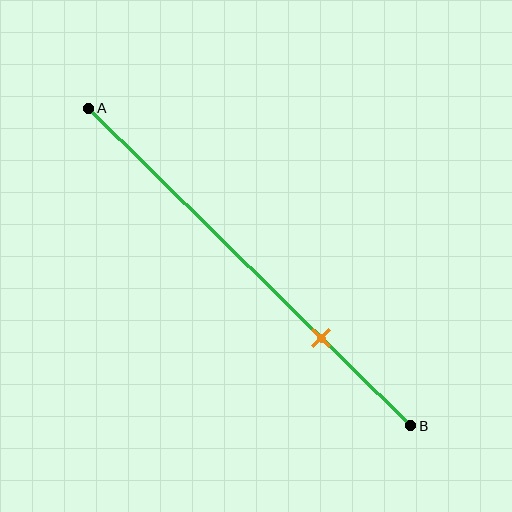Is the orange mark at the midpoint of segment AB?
No, the mark is at about 70% from A, not at the 50% midpoint.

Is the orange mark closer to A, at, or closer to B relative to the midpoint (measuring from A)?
The orange mark is closer to point B than the midpoint of segment AB.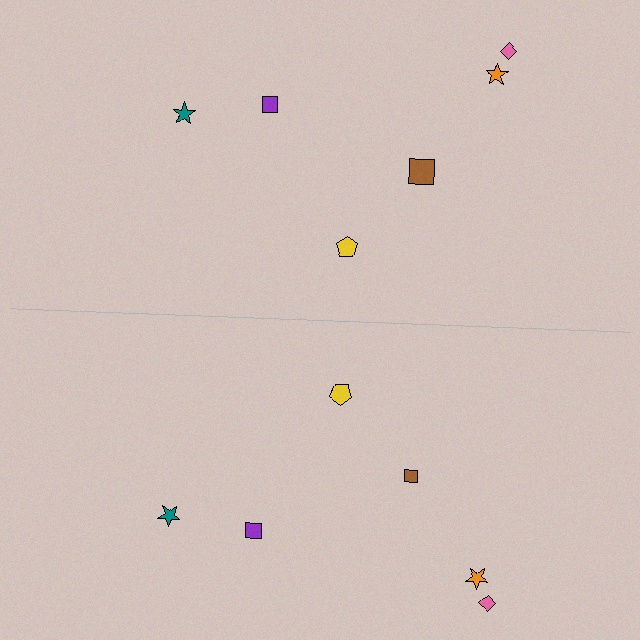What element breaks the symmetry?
The brown square on the bottom side has a different size than its mirror counterpart.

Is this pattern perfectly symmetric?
No, the pattern is not perfectly symmetric. The brown square on the bottom side has a different size than its mirror counterpart.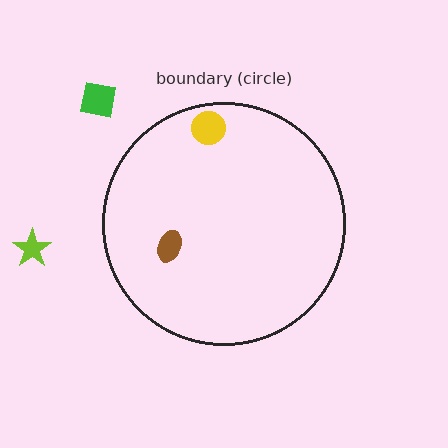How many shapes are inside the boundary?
2 inside, 2 outside.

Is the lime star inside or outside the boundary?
Outside.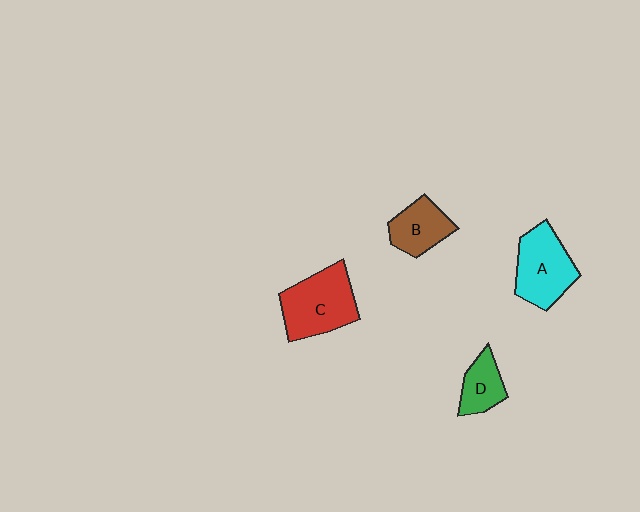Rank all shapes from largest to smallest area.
From largest to smallest: C (red), A (cyan), B (brown), D (green).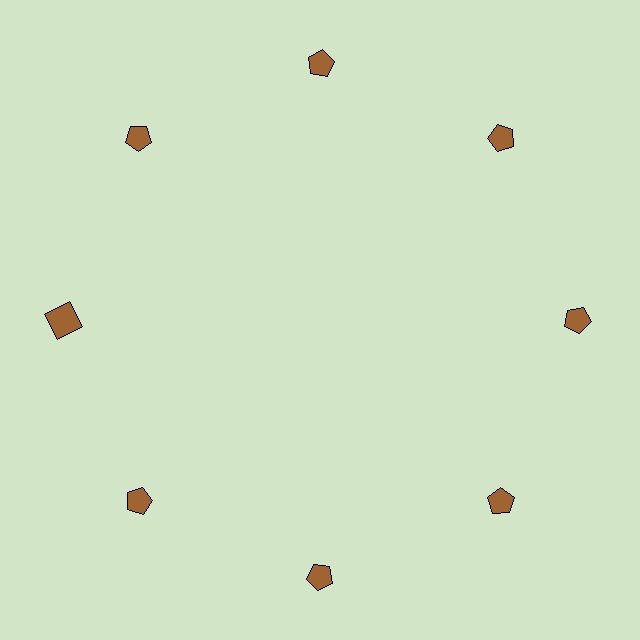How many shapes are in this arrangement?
There are 8 shapes arranged in a ring pattern.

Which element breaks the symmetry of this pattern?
The brown square at roughly the 9 o'clock position breaks the symmetry. All other shapes are brown pentagons.